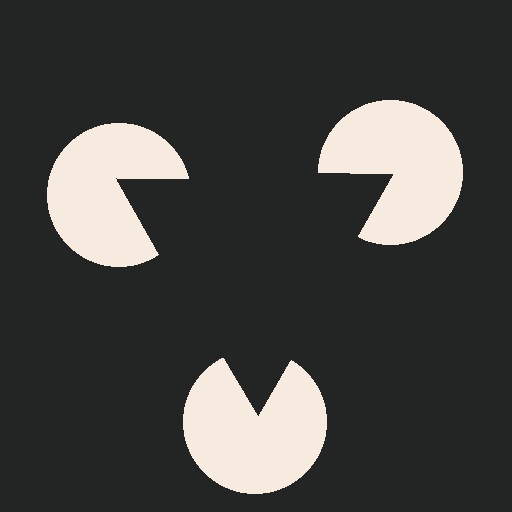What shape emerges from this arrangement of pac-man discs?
An illusory triangle — its edges are inferred from the aligned wedge cuts in the pac-man discs, not physically drawn.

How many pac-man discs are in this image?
There are 3 — one at each vertex of the illusory triangle.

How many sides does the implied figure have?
3 sides.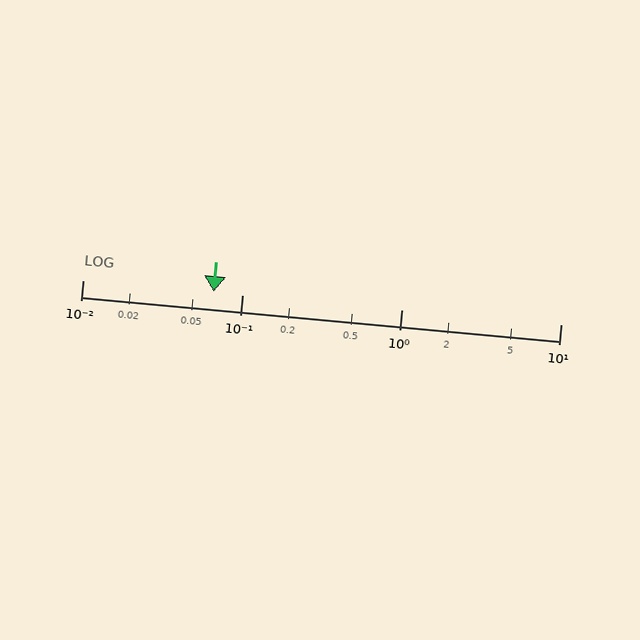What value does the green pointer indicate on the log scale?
The pointer indicates approximately 0.066.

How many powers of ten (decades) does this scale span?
The scale spans 3 decades, from 0.01 to 10.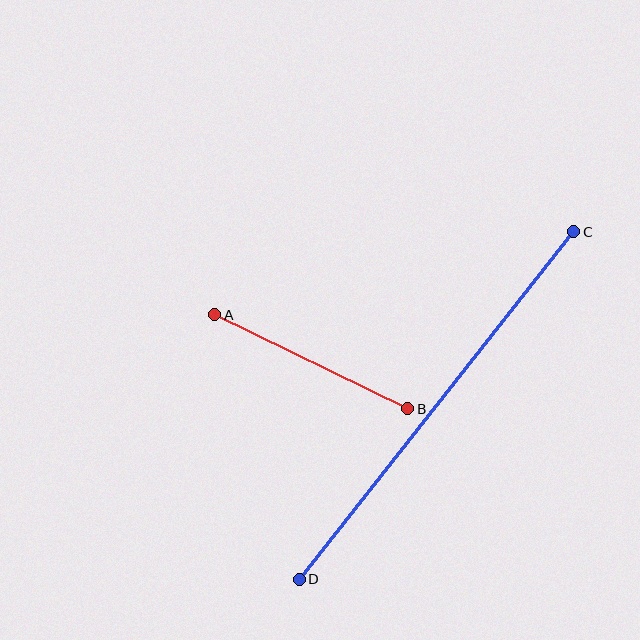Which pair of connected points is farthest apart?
Points C and D are farthest apart.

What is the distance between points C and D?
The distance is approximately 443 pixels.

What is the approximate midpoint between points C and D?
The midpoint is at approximately (437, 405) pixels.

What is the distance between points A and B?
The distance is approximately 215 pixels.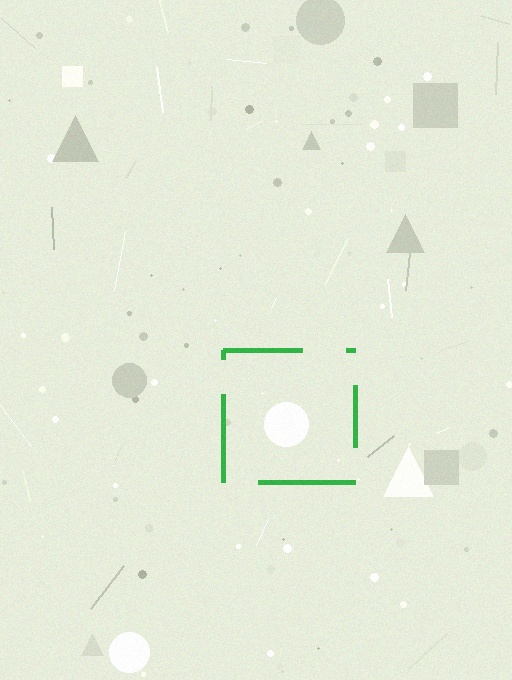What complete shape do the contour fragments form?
The contour fragments form a square.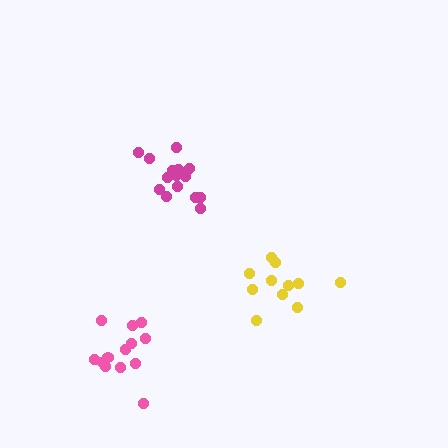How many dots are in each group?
Group 1: 11 dots, Group 2: 13 dots, Group 3: 15 dots (39 total).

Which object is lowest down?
The pink cluster is bottommost.